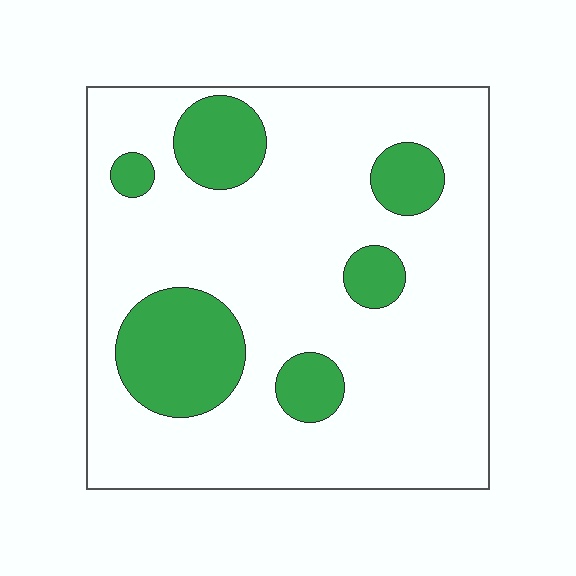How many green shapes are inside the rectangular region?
6.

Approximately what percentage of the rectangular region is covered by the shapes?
Approximately 20%.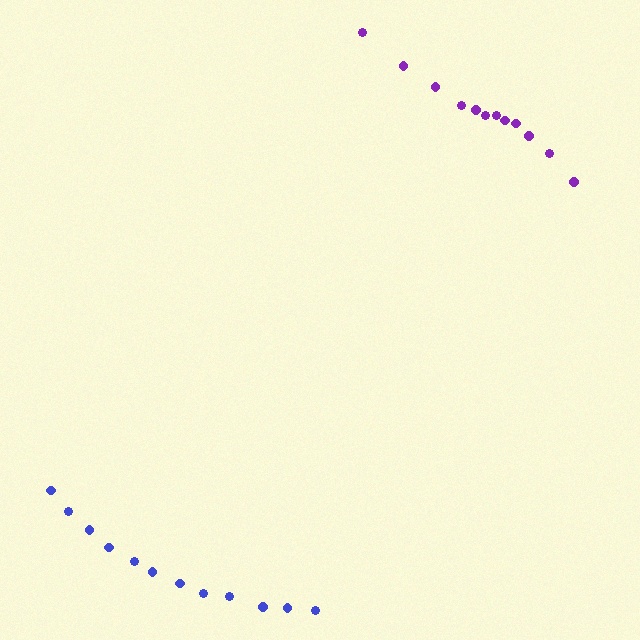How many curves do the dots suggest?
There are 2 distinct paths.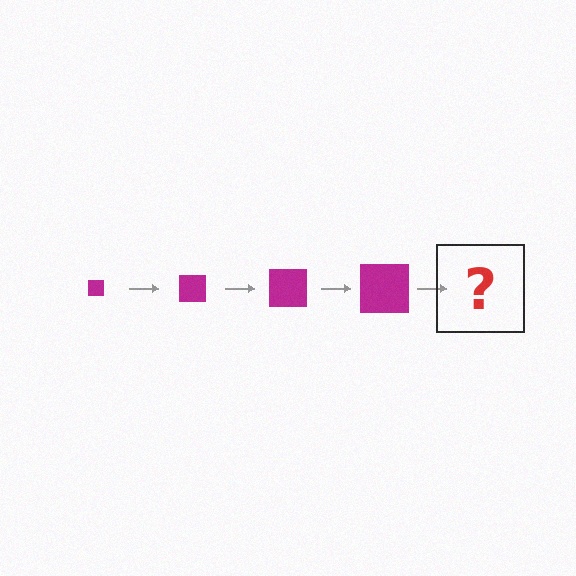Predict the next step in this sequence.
The next step is a magenta square, larger than the previous one.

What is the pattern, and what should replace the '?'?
The pattern is that the square gets progressively larger each step. The '?' should be a magenta square, larger than the previous one.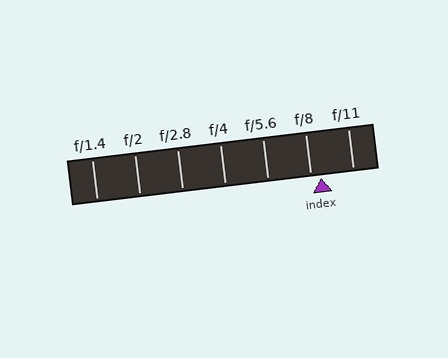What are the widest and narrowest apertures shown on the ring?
The widest aperture shown is f/1.4 and the narrowest is f/11.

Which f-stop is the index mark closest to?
The index mark is closest to f/8.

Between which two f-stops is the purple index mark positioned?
The index mark is between f/8 and f/11.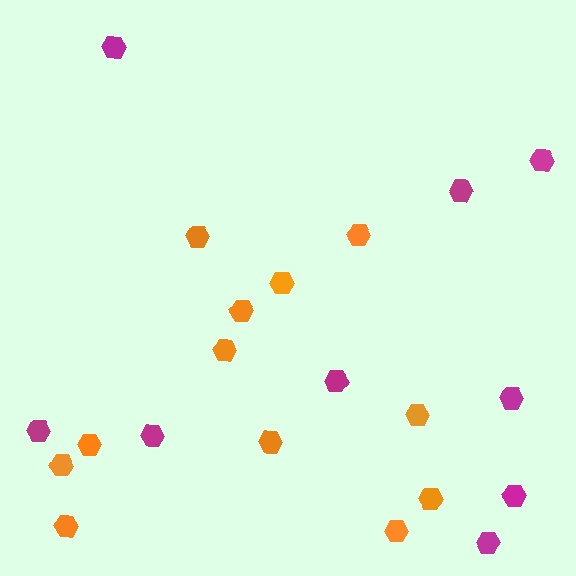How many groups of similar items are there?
There are 2 groups: one group of magenta hexagons (9) and one group of orange hexagons (12).